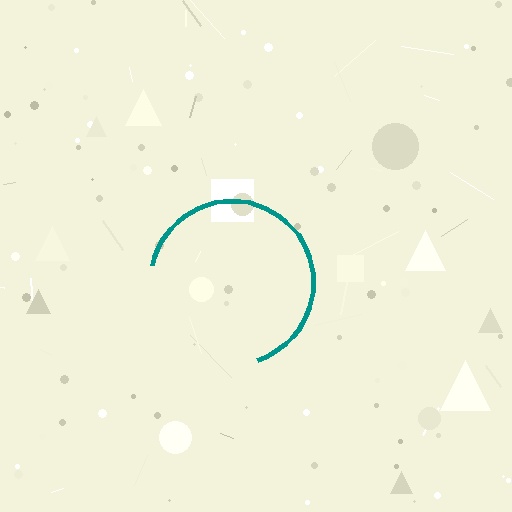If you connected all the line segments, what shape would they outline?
They would outline a circle.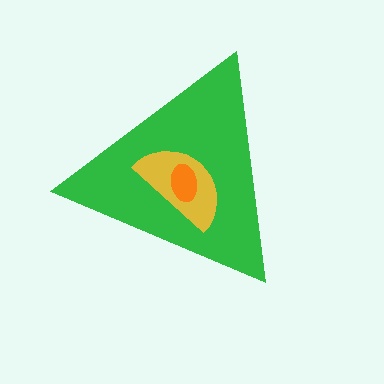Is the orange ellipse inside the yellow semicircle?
Yes.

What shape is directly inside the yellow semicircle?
The orange ellipse.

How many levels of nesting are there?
3.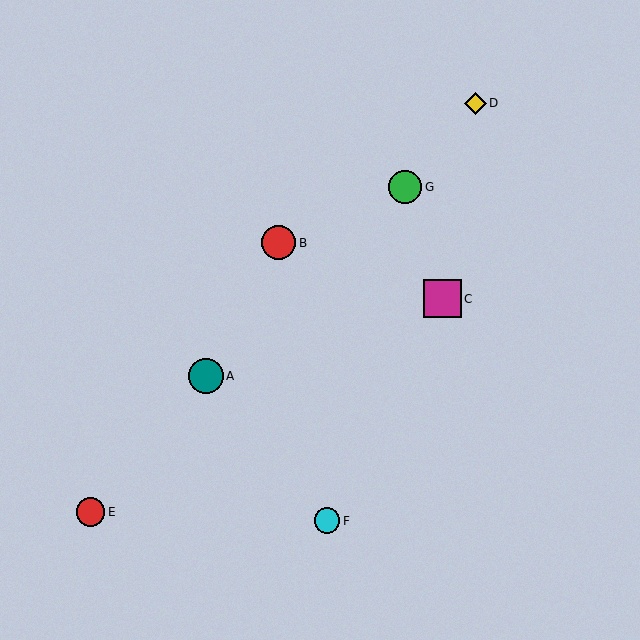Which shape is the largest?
The magenta square (labeled C) is the largest.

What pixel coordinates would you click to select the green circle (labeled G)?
Click at (405, 187) to select the green circle G.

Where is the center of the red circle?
The center of the red circle is at (91, 512).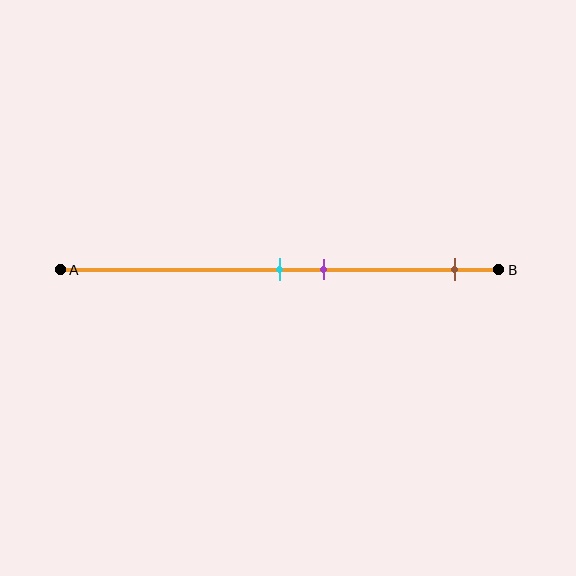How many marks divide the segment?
There are 3 marks dividing the segment.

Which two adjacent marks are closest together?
The cyan and purple marks are the closest adjacent pair.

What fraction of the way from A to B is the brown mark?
The brown mark is approximately 90% (0.9) of the way from A to B.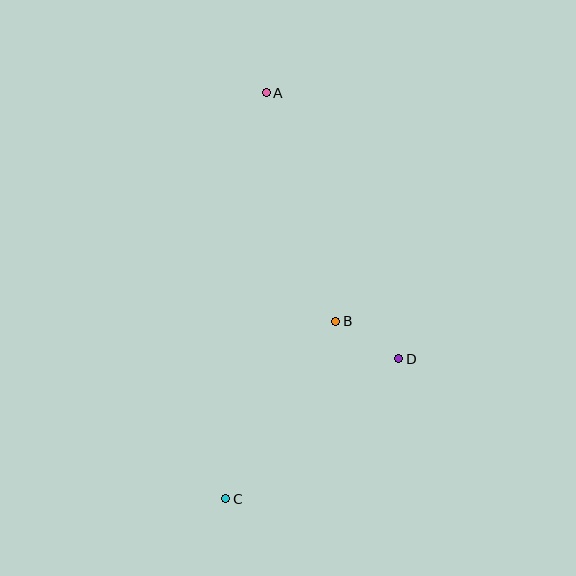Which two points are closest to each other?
Points B and D are closest to each other.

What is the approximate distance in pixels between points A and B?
The distance between A and B is approximately 239 pixels.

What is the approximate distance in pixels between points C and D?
The distance between C and D is approximately 223 pixels.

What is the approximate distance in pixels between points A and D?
The distance between A and D is approximately 297 pixels.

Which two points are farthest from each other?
Points A and C are farthest from each other.